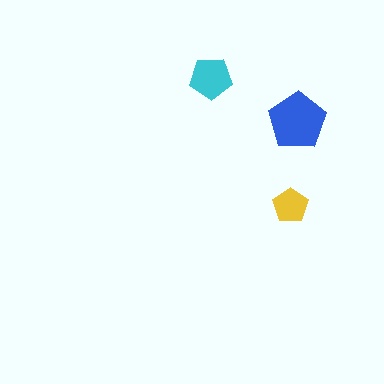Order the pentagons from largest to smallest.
the blue one, the cyan one, the yellow one.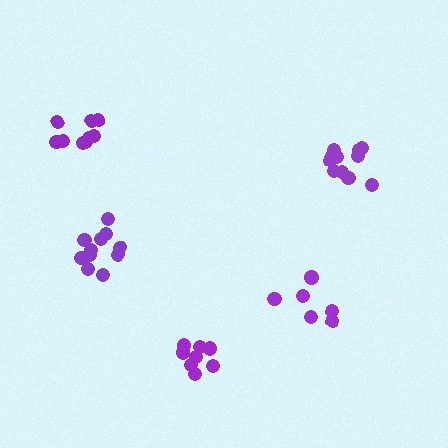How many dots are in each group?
Group 1: 11 dots, Group 2: 8 dots, Group 3: 11 dots, Group 4: 6 dots, Group 5: 9 dots (45 total).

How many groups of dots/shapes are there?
There are 5 groups.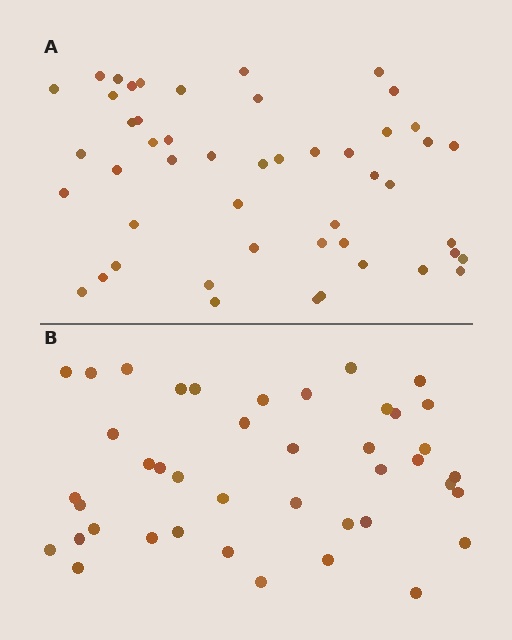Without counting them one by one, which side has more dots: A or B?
Region A (the top region) has more dots.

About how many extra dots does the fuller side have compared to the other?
Region A has roughly 8 or so more dots than region B.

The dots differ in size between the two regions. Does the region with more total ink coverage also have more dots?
No. Region B has more total ink coverage because its dots are larger, but region A actually contains more individual dots. Total area can be misleading — the number of items is what matters here.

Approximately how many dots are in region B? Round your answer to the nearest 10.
About 40 dots. (The exact count is 42, which rounds to 40.)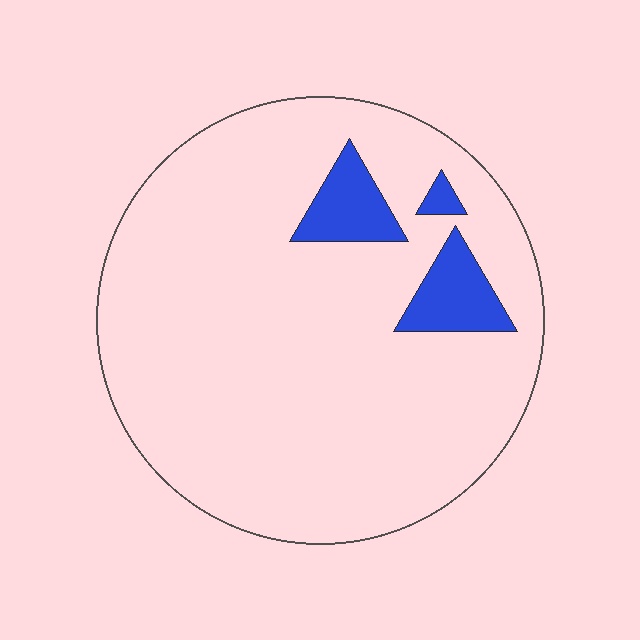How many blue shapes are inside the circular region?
3.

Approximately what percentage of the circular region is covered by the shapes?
Approximately 10%.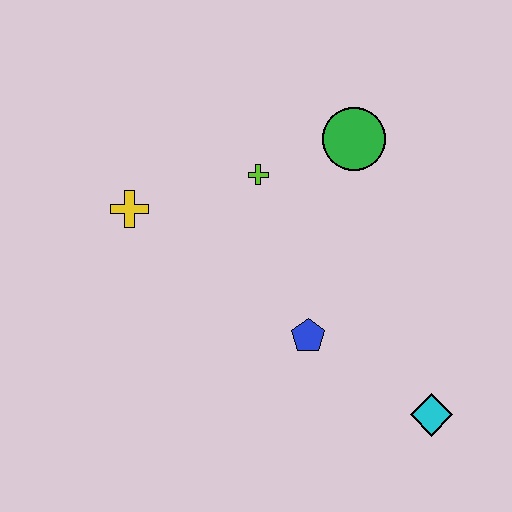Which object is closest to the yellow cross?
The lime cross is closest to the yellow cross.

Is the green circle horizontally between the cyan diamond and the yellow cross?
Yes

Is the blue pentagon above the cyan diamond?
Yes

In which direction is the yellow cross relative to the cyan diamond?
The yellow cross is to the left of the cyan diamond.